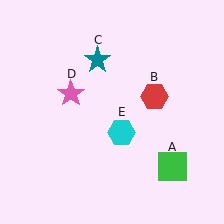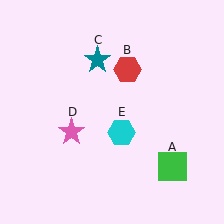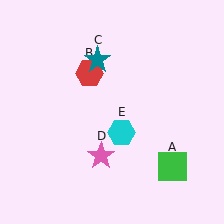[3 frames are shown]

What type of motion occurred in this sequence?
The red hexagon (object B), pink star (object D) rotated counterclockwise around the center of the scene.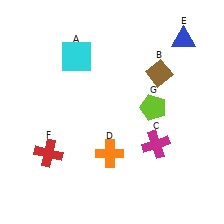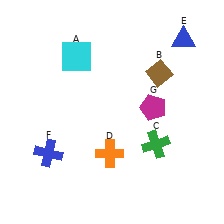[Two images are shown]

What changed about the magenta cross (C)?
In Image 1, C is magenta. In Image 2, it changed to green.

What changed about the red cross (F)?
In Image 1, F is red. In Image 2, it changed to blue.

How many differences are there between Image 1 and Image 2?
There are 3 differences between the two images.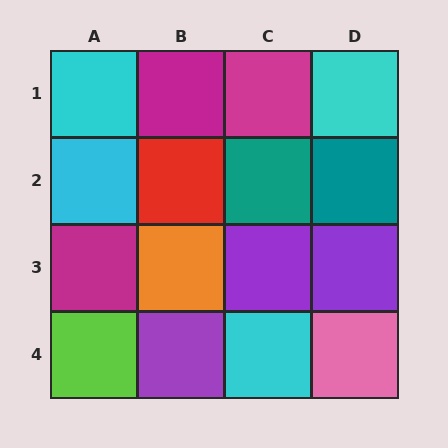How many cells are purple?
3 cells are purple.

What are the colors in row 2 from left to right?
Cyan, red, teal, teal.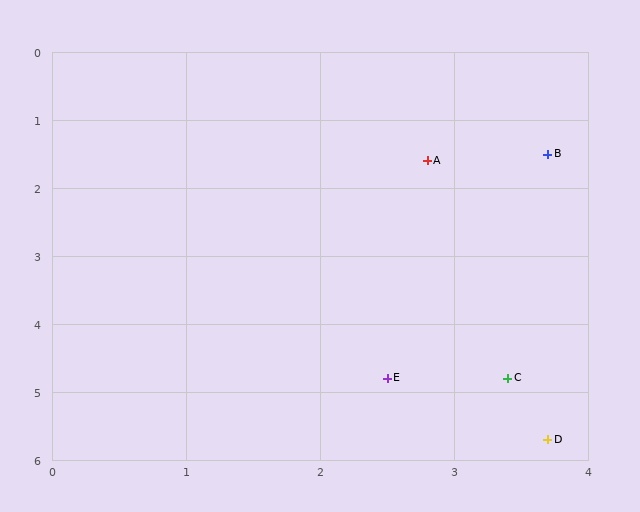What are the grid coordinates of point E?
Point E is at approximately (2.5, 4.8).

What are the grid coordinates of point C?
Point C is at approximately (3.4, 4.8).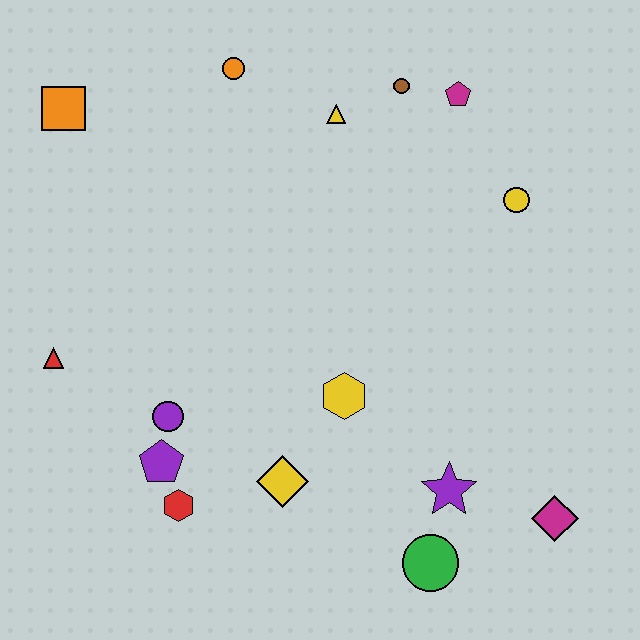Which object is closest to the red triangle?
The purple circle is closest to the red triangle.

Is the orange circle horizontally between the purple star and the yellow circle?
No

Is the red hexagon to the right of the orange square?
Yes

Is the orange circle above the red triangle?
Yes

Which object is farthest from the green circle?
The orange square is farthest from the green circle.